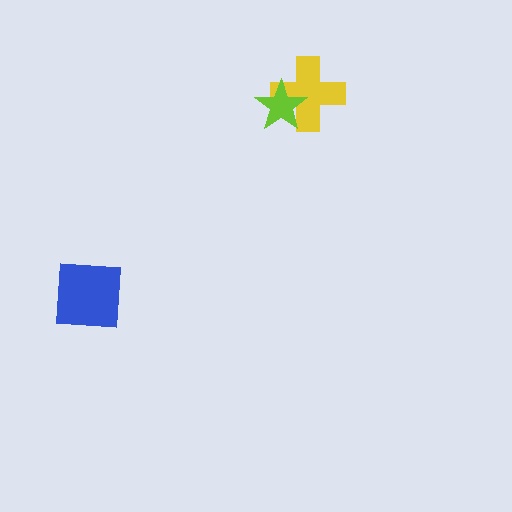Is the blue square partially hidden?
No, no other shape covers it.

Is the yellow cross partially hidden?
Yes, it is partially covered by another shape.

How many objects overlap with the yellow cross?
1 object overlaps with the yellow cross.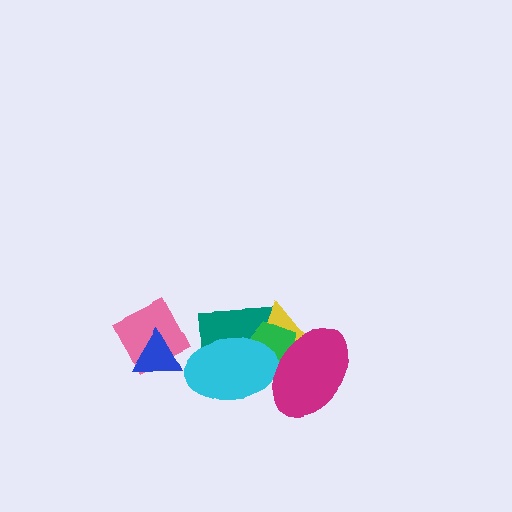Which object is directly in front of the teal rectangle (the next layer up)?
The yellow triangle is directly in front of the teal rectangle.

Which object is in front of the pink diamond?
The blue triangle is in front of the pink diamond.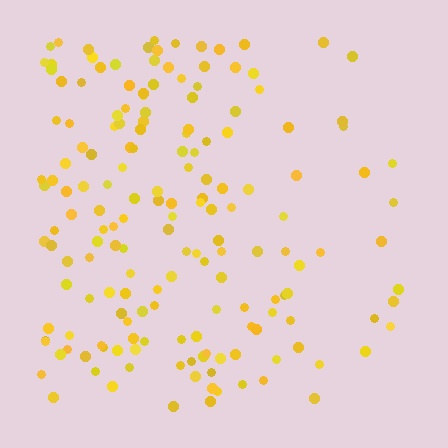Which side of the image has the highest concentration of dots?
The left.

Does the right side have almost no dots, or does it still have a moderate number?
Still a moderate number, just noticeably fewer than the left.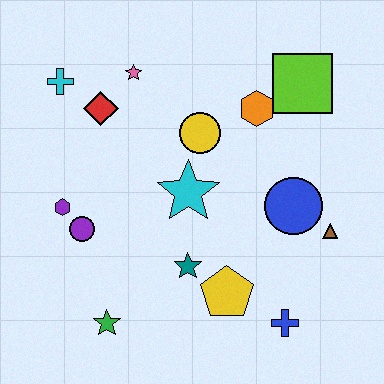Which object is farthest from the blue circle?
The cyan cross is farthest from the blue circle.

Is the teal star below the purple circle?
Yes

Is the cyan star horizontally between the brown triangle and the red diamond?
Yes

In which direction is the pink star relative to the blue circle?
The pink star is to the left of the blue circle.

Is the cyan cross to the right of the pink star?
No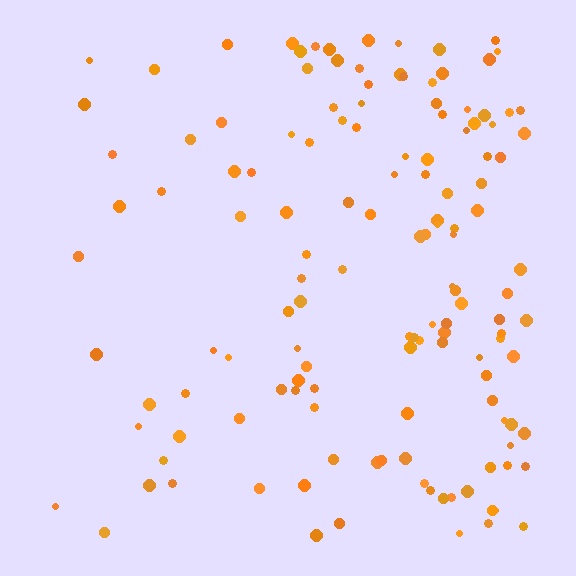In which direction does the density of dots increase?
From left to right, with the right side densest.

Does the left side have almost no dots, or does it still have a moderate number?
Still a moderate number, just noticeably fewer than the right.